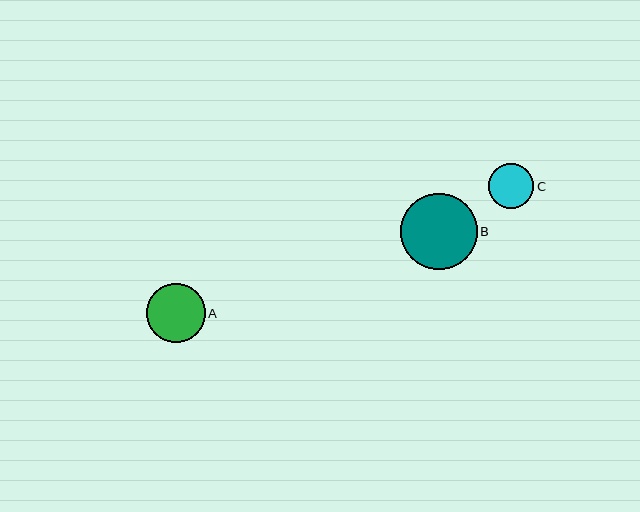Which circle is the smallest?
Circle C is the smallest with a size of approximately 45 pixels.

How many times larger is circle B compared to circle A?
Circle B is approximately 1.3 times the size of circle A.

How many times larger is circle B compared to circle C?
Circle B is approximately 1.7 times the size of circle C.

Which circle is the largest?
Circle B is the largest with a size of approximately 77 pixels.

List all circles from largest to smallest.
From largest to smallest: B, A, C.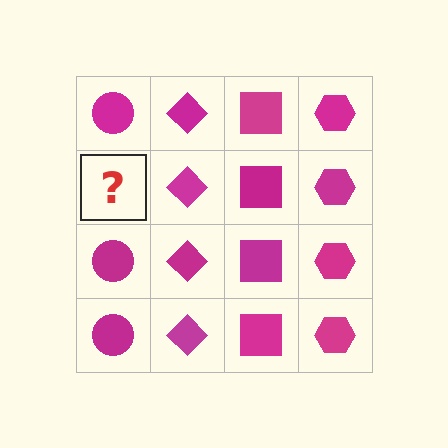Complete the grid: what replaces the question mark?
The question mark should be replaced with a magenta circle.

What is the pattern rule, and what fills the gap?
The rule is that each column has a consistent shape. The gap should be filled with a magenta circle.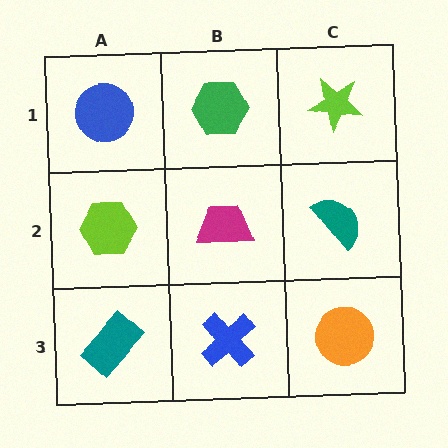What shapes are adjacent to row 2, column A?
A blue circle (row 1, column A), a teal rectangle (row 3, column A), a magenta trapezoid (row 2, column B).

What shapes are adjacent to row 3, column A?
A lime hexagon (row 2, column A), a blue cross (row 3, column B).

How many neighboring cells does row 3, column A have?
2.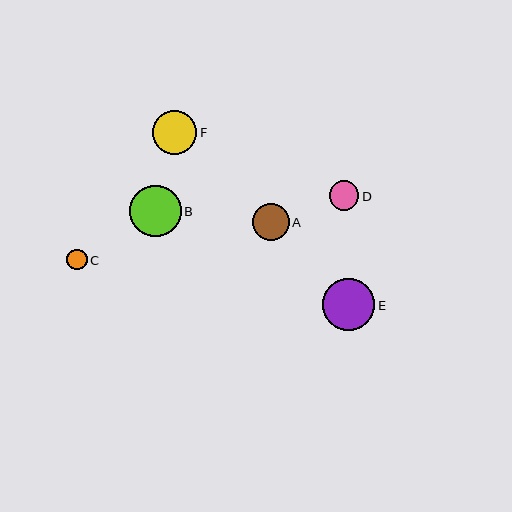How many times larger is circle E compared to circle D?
Circle E is approximately 1.8 times the size of circle D.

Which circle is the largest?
Circle E is the largest with a size of approximately 52 pixels.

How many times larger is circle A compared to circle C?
Circle A is approximately 1.8 times the size of circle C.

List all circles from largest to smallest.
From largest to smallest: E, B, F, A, D, C.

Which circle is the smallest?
Circle C is the smallest with a size of approximately 21 pixels.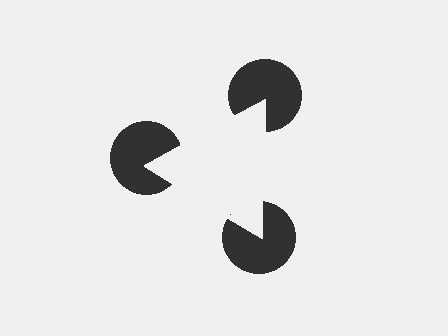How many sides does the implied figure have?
3 sides.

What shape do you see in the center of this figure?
An illusory triangle — its edges are inferred from the aligned wedge cuts in the pac-man discs, not physically drawn.